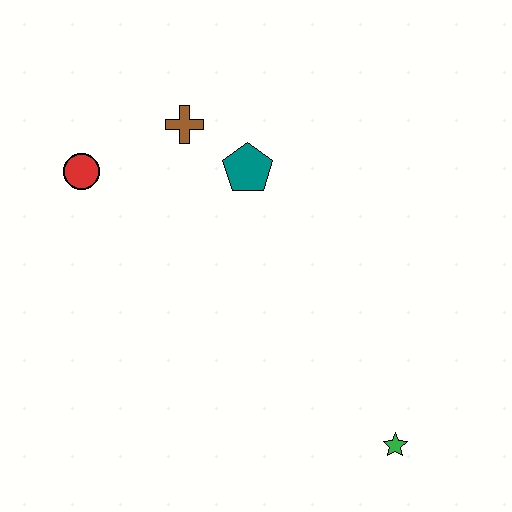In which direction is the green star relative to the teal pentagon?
The green star is below the teal pentagon.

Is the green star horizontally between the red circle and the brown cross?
No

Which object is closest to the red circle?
The brown cross is closest to the red circle.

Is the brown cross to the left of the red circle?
No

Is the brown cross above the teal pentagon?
Yes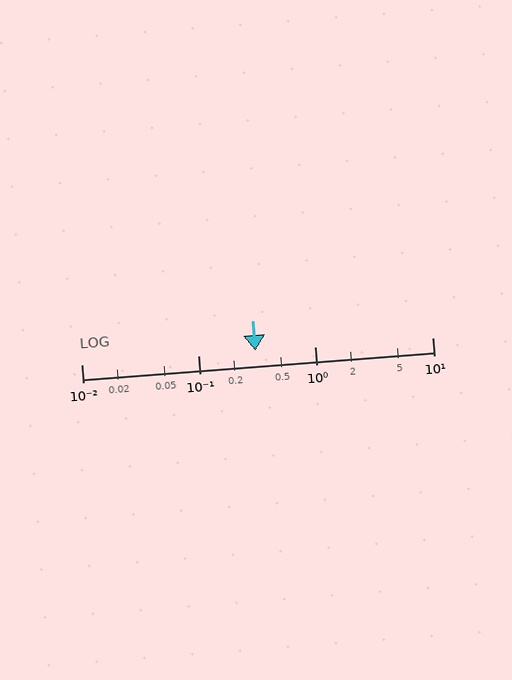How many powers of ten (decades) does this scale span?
The scale spans 3 decades, from 0.01 to 10.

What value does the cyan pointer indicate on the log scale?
The pointer indicates approximately 0.31.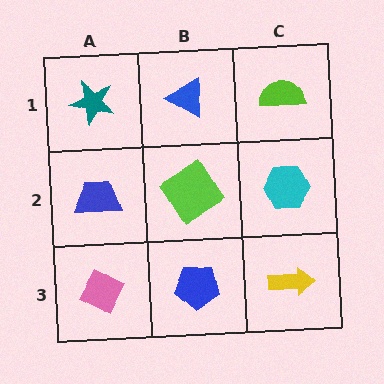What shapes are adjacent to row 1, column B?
A lime diamond (row 2, column B), a teal star (row 1, column A), a lime semicircle (row 1, column C).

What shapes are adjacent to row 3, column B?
A lime diamond (row 2, column B), a pink diamond (row 3, column A), a yellow arrow (row 3, column C).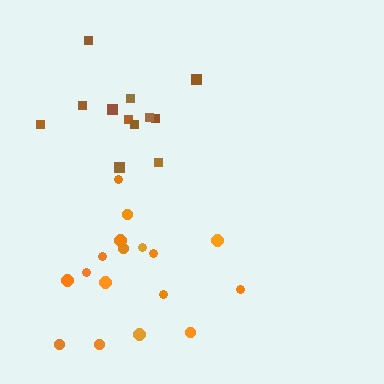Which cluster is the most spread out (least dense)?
Brown.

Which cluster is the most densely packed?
Orange.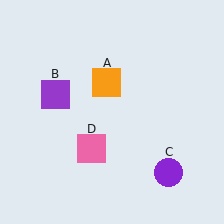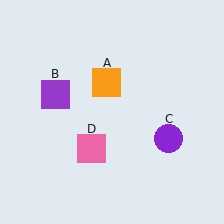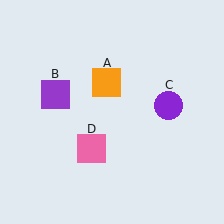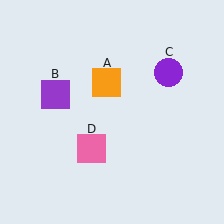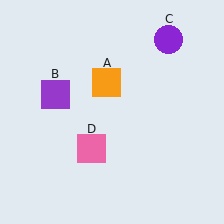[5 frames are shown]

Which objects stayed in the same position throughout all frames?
Orange square (object A) and purple square (object B) and pink square (object D) remained stationary.